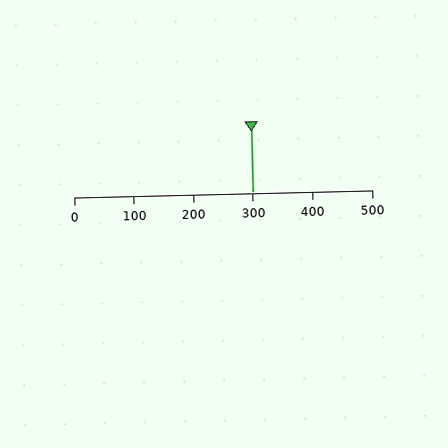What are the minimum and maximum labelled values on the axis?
The axis runs from 0 to 500.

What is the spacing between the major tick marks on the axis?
The major ticks are spaced 100 apart.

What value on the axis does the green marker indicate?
The marker indicates approximately 300.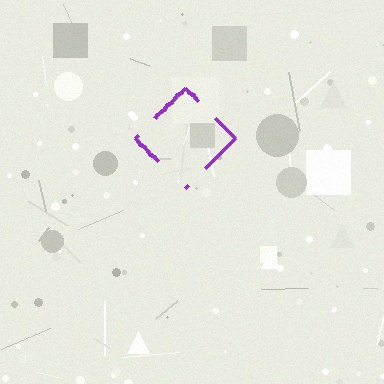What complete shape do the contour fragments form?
The contour fragments form a diamond.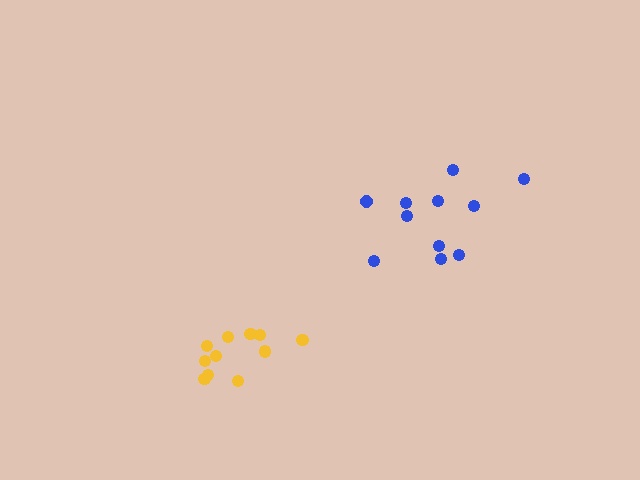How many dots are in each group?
Group 1: 11 dots, Group 2: 11 dots (22 total).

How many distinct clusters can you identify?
There are 2 distinct clusters.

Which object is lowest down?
The yellow cluster is bottommost.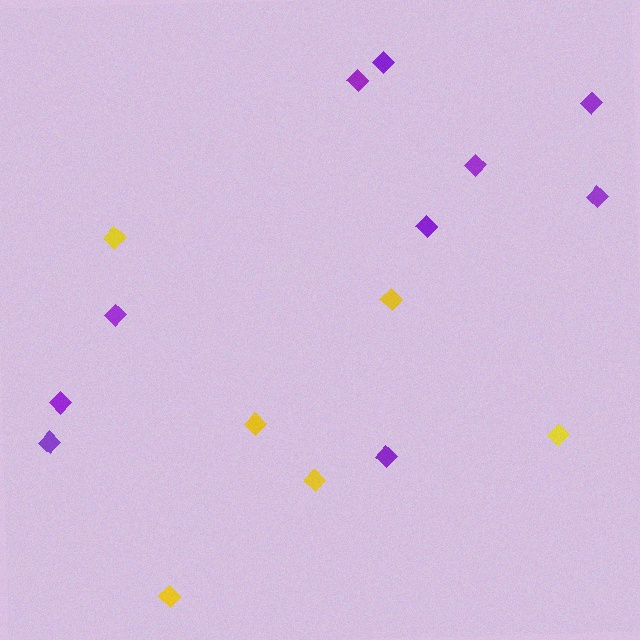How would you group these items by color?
There are 2 groups: one group of yellow diamonds (6) and one group of purple diamonds (10).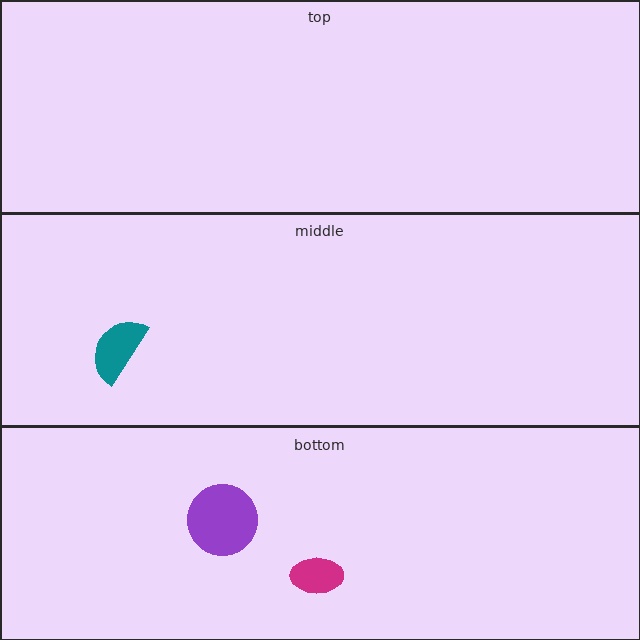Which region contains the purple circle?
The bottom region.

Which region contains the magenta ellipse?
The bottom region.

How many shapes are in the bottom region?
2.